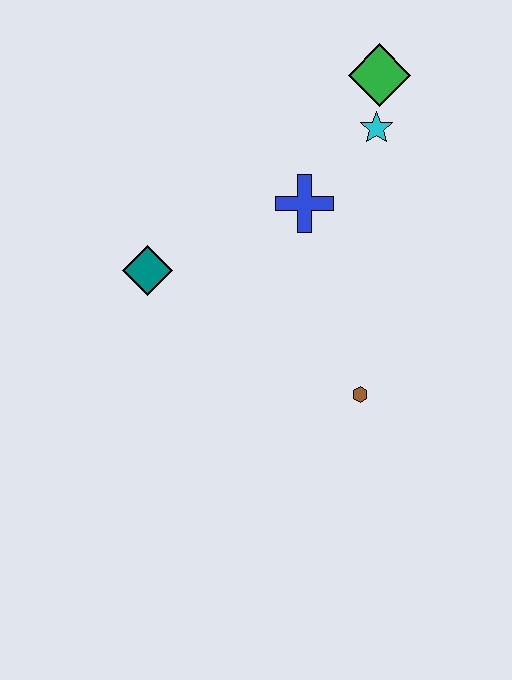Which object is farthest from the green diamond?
The brown hexagon is farthest from the green diamond.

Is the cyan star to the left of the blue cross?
No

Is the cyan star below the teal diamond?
No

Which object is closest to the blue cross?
The cyan star is closest to the blue cross.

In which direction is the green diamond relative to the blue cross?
The green diamond is above the blue cross.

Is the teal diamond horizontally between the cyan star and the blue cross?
No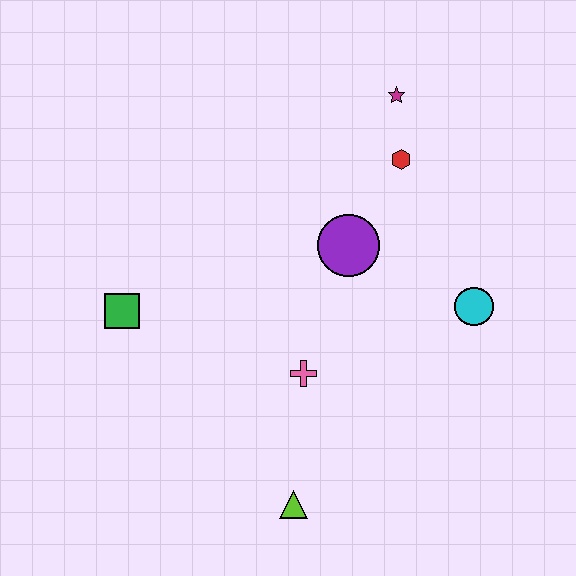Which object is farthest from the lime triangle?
The magenta star is farthest from the lime triangle.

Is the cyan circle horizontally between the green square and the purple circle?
No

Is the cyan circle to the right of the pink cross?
Yes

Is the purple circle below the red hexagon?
Yes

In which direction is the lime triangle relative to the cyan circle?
The lime triangle is below the cyan circle.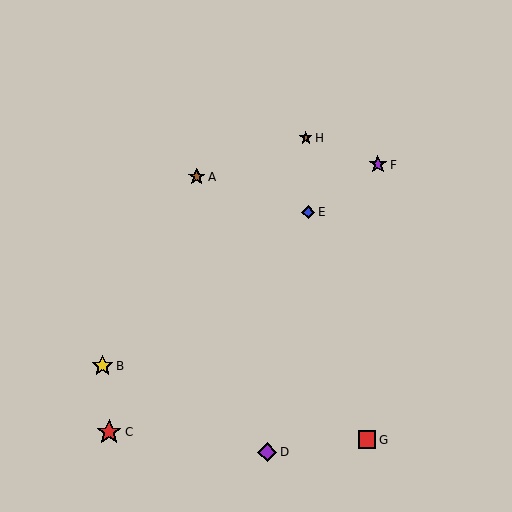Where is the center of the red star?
The center of the red star is at (109, 432).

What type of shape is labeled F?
Shape F is a purple star.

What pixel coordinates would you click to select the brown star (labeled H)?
Click at (306, 138) to select the brown star H.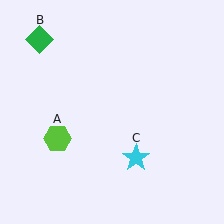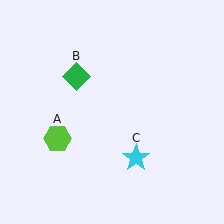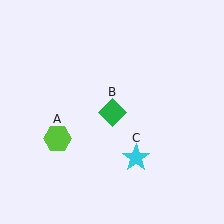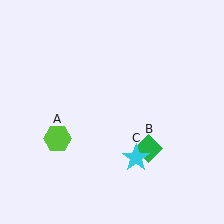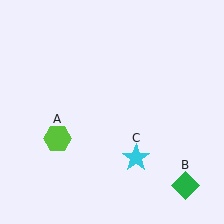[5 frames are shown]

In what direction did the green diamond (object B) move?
The green diamond (object B) moved down and to the right.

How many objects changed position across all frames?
1 object changed position: green diamond (object B).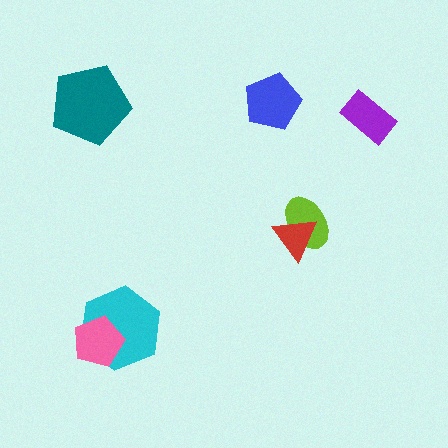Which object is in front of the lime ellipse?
The red triangle is in front of the lime ellipse.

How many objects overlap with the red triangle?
1 object overlaps with the red triangle.